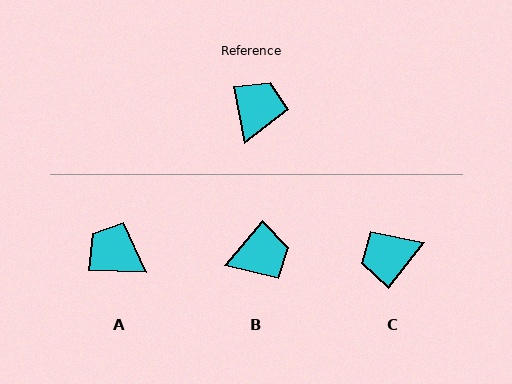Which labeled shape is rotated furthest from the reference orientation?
C, about 131 degrees away.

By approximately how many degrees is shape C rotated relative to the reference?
Approximately 131 degrees counter-clockwise.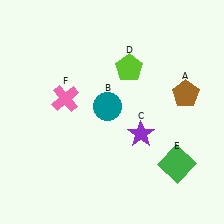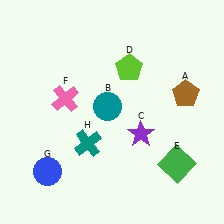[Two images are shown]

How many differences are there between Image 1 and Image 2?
There are 2 differences between the two images.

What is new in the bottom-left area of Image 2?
A blue circle (G) was added in the bottom-left area of Image 2.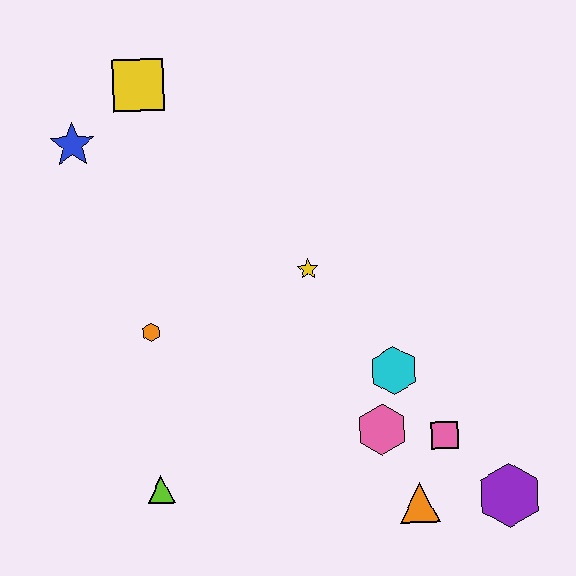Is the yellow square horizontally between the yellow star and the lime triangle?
No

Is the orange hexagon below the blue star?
Yes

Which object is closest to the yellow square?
The blue star is closest to the yellow square.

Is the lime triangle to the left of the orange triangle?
Yes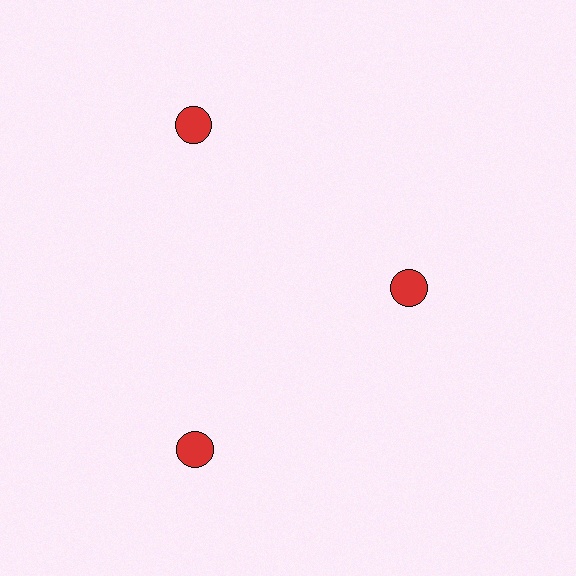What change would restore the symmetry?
The symmetry would be restored by moving it outward, back onto the ring so that all 3 circles sit at equal angles and equal distance from the center.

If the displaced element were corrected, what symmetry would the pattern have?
It would have 3-fold rotational symmetry — the pattern would map onto itself every 120 degrees.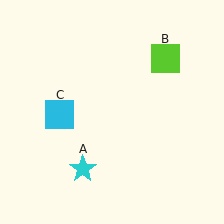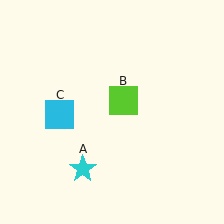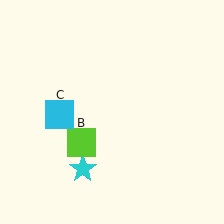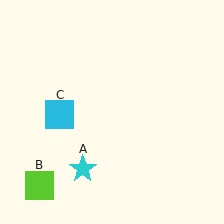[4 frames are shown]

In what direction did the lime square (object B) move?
The lime square (object B) moved down and to the left.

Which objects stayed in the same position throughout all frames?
Cyan star (object A) and cyan square (object C) remained stationary.